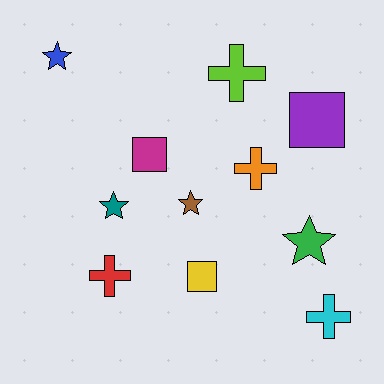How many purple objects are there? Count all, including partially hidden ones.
There is 1 purple object.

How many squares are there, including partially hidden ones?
There are 3 squares.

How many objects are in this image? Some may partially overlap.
There are 11 objects.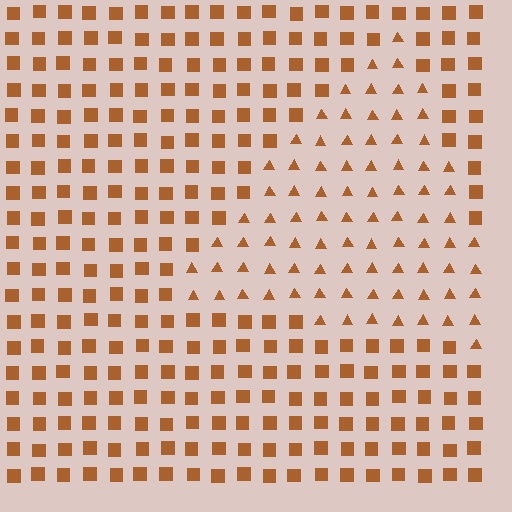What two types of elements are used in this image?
The image uses triangles inside the triangle region and squares outside it.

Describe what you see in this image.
The image is filled with small brown elements arranged in a uniform grid. A triangle-shaped region contains triangles, while the surrounding area contains squares. The boundary is defined purely by the change in element shape.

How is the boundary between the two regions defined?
The boundary is defined by a change in element shape: triangles inside vs. squares outside. All elements share the same color and spacing.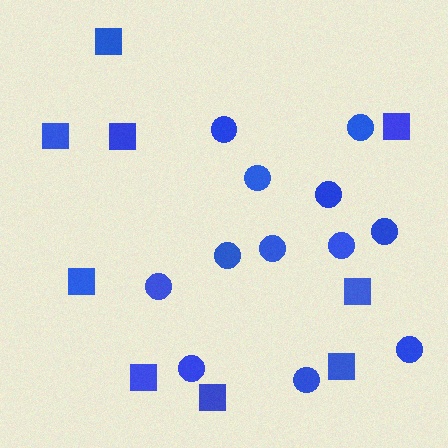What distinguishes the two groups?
There are 2 groups: one group of circles (12) and one group of squares (9).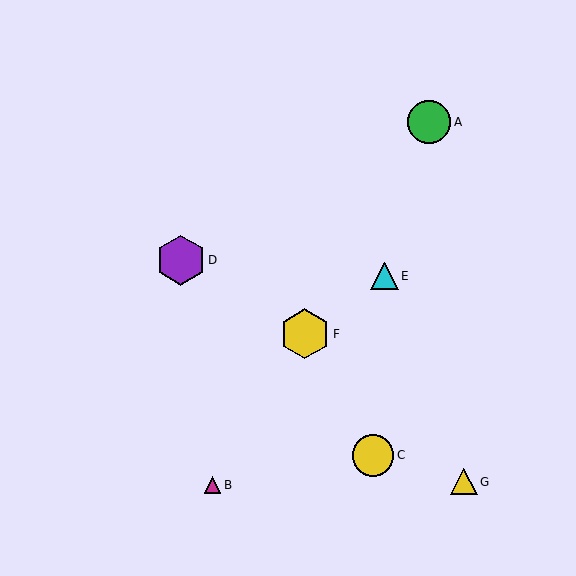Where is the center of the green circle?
The center of the green circle is at (429, 122).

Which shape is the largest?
The yellow hexagon (labeled F) is the largest.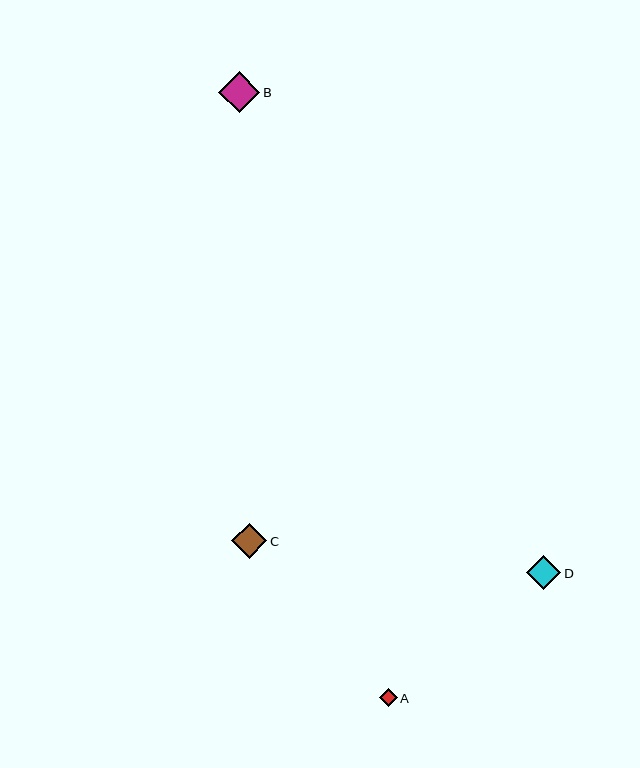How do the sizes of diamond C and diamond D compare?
Diamond C and diamond D are approximately the same size.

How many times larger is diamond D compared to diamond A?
Diamond D is approximately 1.9 times the size of diamond A.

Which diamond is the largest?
Diamond B is the largest with a size of approximately 41 pixels.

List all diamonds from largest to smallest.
From largest to smallest: B, C, D, A.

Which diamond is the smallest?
Diamond A is the smallest with a size of approximately 18 pixels.